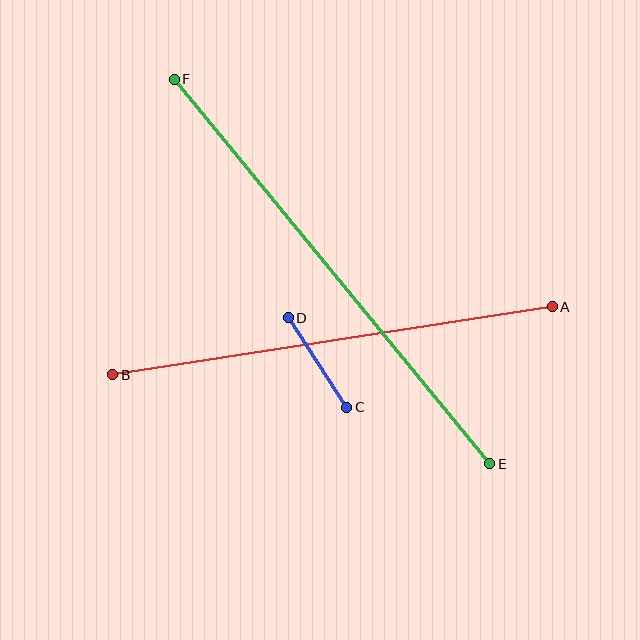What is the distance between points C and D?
The distance is approximately 107 pixels.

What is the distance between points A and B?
The distance is approximately 445 pixels.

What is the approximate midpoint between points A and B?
The midpoint is at approximately (332, 341) pixels.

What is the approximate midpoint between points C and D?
The midpoint is at approximately (318, 363) pixels.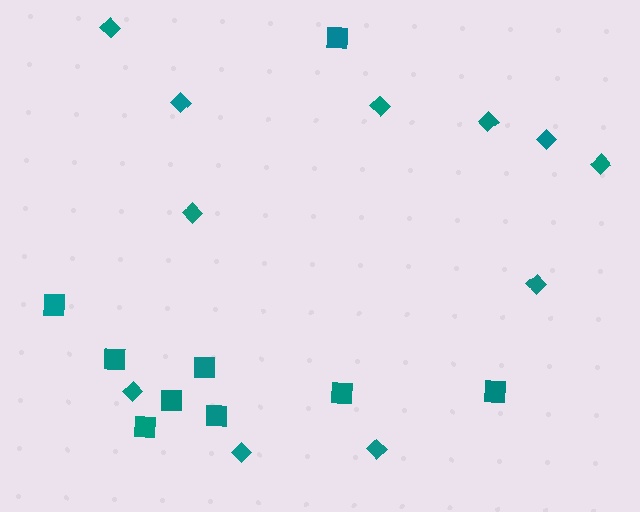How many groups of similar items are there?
There are 2 groups: one group of squares (9) and one group of diamonds (11).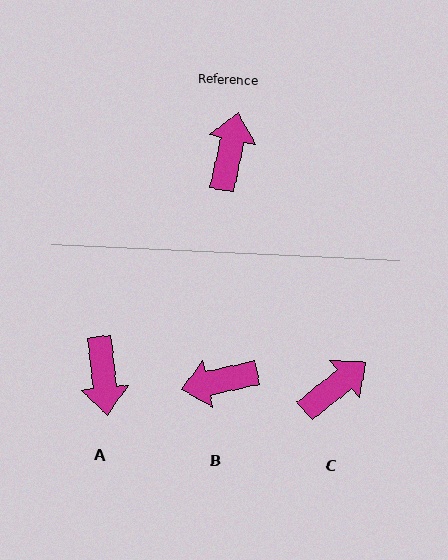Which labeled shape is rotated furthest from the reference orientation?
A, about 162 degrees away.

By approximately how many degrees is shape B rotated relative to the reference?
Approximately 115 degrees counter-clockwise.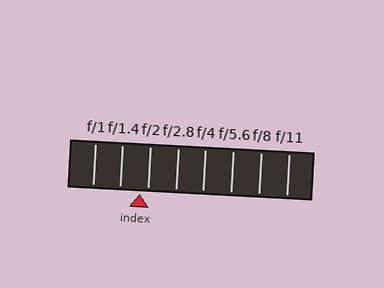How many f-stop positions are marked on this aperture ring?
There are 8 f-stop positions marked.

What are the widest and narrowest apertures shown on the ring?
The widest aperture shown is f/1 and the narrowest is f/11.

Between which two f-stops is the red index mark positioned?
The index mark is between f/1.4 and f/2.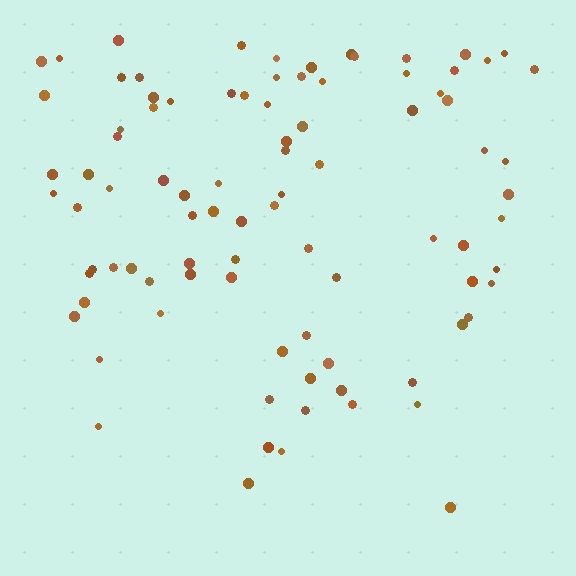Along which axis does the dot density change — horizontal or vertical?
Vertical.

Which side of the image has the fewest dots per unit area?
The bottom.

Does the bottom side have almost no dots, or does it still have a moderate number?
Still a moderate number, just noticeably fewer than the top.